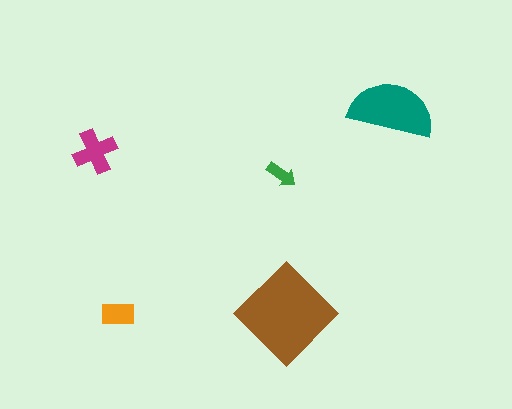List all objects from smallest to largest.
The green arrow, the orange rectangle, the magenta cross, the teal semicircle, the brown diamond.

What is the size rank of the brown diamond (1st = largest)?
1st.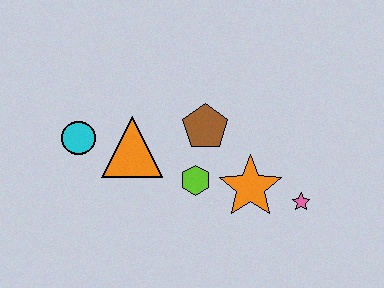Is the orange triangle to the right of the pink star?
No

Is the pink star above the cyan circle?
No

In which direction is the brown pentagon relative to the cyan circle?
The brown pentagon is to the right of the cyan circle.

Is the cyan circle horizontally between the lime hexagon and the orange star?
No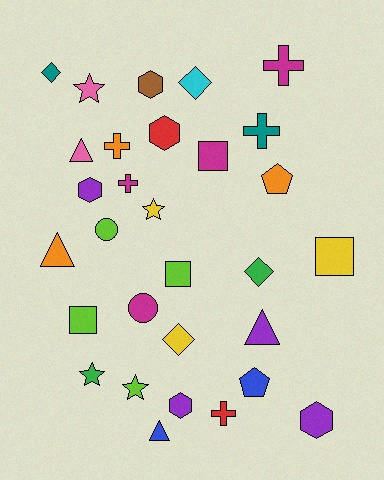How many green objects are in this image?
There are 2 green objects.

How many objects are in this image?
There are 30 objects.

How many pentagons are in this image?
There are 2 pentagons.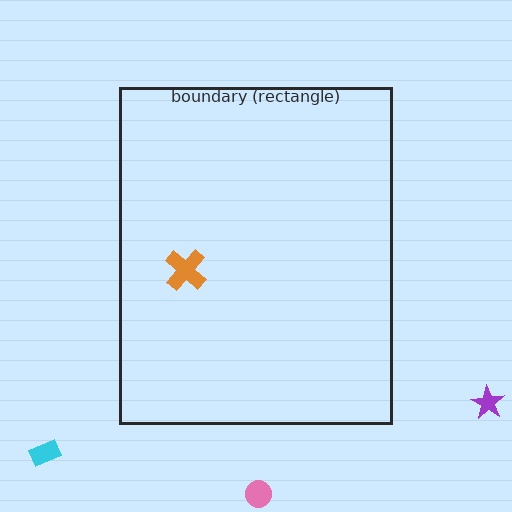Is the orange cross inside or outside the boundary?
Inside.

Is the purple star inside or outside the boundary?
Outside.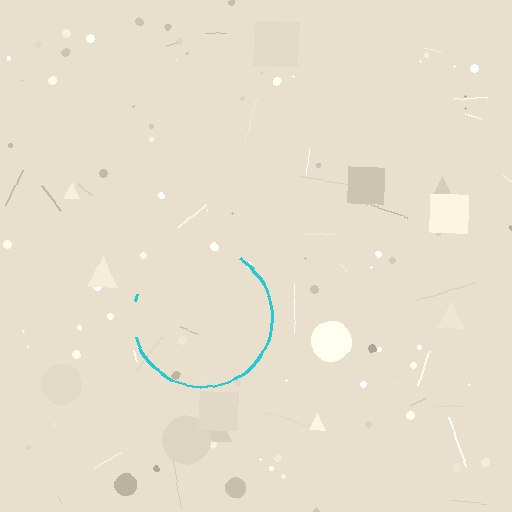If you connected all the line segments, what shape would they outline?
They would outline a circle.